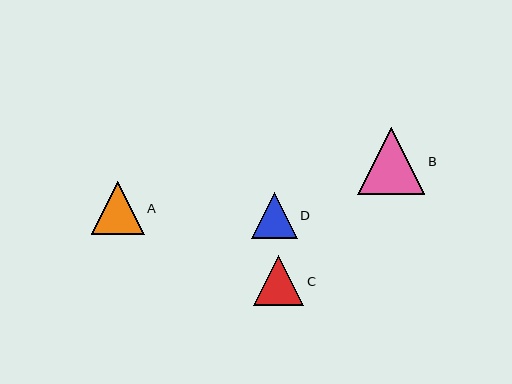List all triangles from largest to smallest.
From largest to smallest: B, A, C, D.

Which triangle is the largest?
Triangle B is the largest with a size of approximately 67 pixels.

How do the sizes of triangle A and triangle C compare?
Triangle A and triangle C are approximately the same size.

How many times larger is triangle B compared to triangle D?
Triangle B is approximately 1.5 times the size of triangle D.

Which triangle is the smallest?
Triangle D is the smallest with a size of approximately 46 pixels.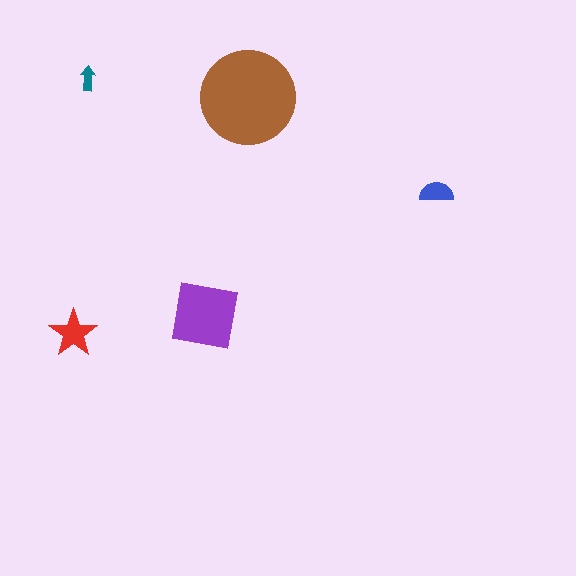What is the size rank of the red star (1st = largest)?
3rd.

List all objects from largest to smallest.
The brown circle, the purple square, the red star, the blue semicircle, the teal arrow.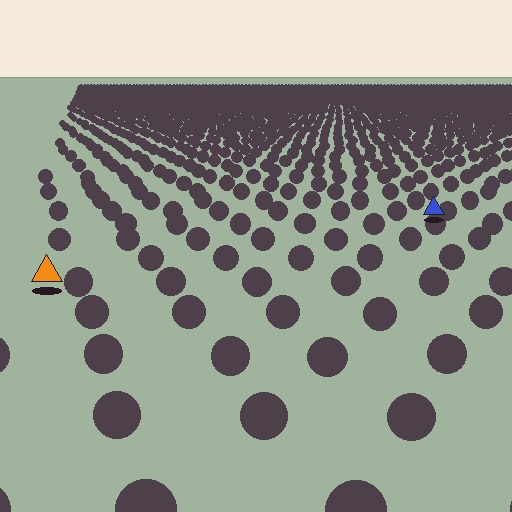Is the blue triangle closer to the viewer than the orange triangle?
No. The orange triangle is closer — you can tell from the texture gradient: the ground texture is coarser near it.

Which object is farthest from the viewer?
The blue triangle is farthest from the viewer. It appears smaller and the ground texture around it is denser.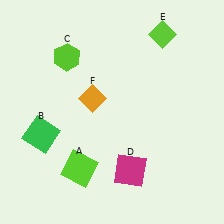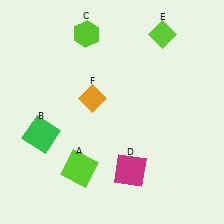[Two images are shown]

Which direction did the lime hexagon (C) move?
The lime hexagon (C) moved up.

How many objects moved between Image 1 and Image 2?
1 object moved between the two images.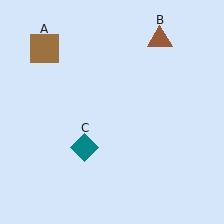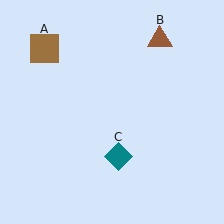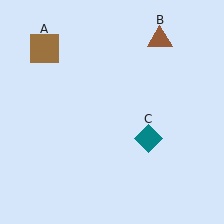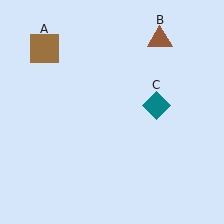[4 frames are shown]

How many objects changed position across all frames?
1 object changed position: teal diamond (object C).